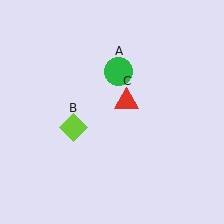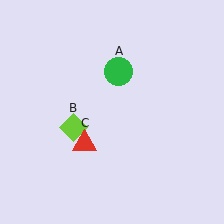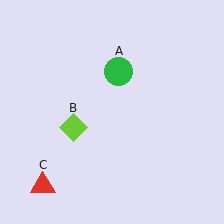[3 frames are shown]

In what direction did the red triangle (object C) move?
The red triangle (object C) moved down and to the left.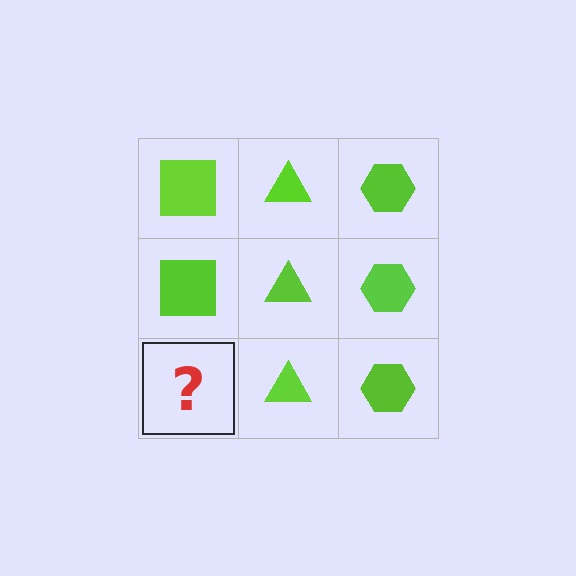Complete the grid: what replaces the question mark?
The question mark should be replaced with a lime square.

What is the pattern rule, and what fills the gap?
The rule is that each column has a consistent shape. The gap should be filled with a lime square.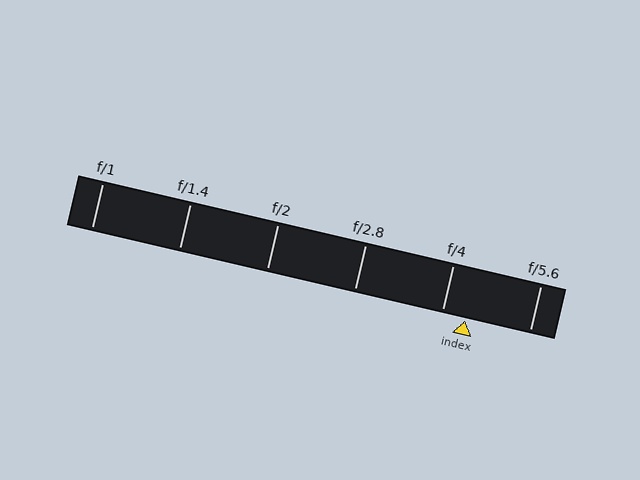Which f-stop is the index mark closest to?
The index mark is closest to f/4.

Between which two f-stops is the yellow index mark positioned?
The index mark is between f/4 and f/5.6.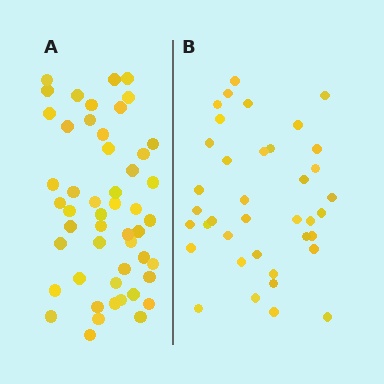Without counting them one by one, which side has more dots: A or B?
Region A (the left region) has more dots.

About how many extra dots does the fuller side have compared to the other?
Region A has roughly 12 or so more dots than region B.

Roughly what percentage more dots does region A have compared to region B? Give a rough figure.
About 30% more.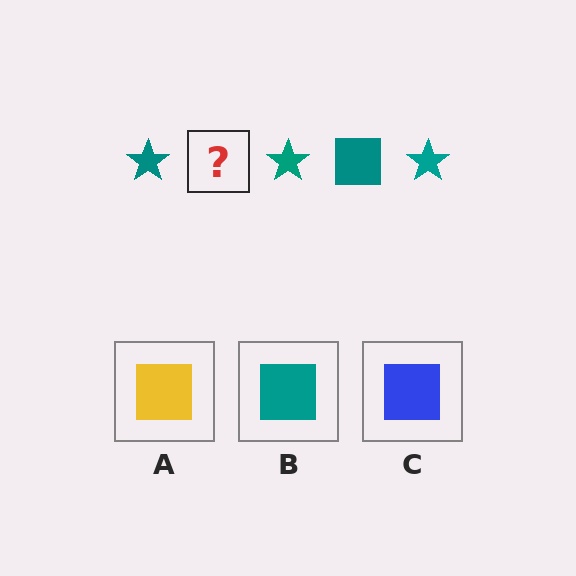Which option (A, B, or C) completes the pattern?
B.